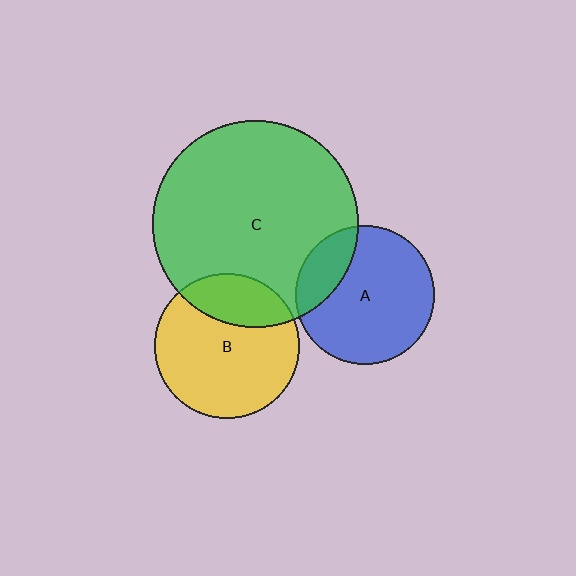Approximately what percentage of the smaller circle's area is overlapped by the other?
Approximately 25%.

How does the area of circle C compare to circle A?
Approximately 2.2 times.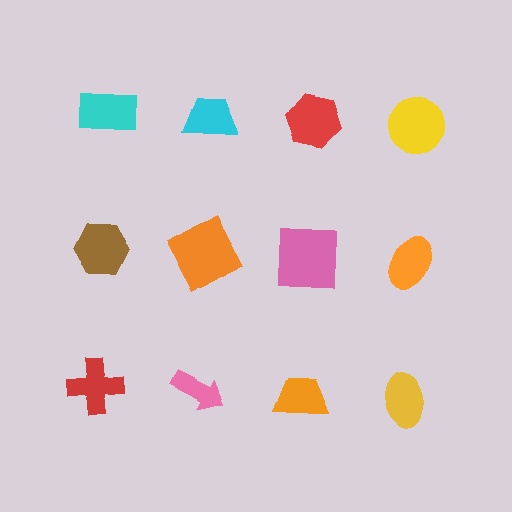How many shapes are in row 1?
4 shapes.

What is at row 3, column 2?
A pink arrow.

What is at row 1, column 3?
A red hexagon.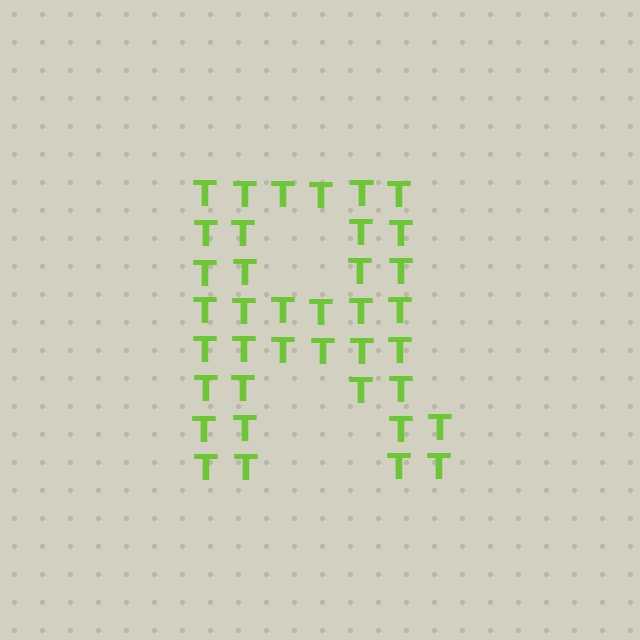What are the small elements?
The small elements are letter T's.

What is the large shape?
The large shape is the letter R.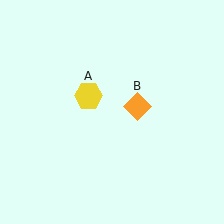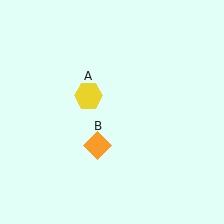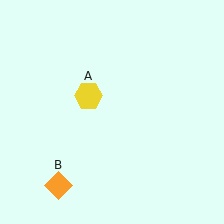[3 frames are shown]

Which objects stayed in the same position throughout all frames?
Yellow hexagon (object A) remained stationary.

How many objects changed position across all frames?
1 object changed position: orange diamond (object B).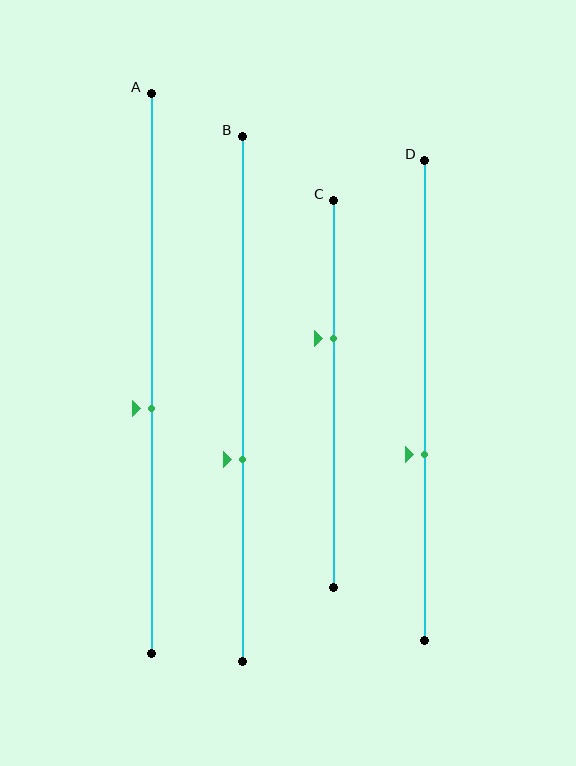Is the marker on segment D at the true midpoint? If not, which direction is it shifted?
No, the marker on segment D is shifted downward by about 11% of the segment length.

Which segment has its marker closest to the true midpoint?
Segment A has its marker closest to the true midpoint.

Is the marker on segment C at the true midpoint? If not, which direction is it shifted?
No, the marker on segment C is shifted upward by about 14% of the segment length.